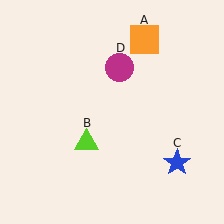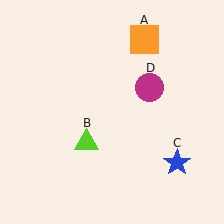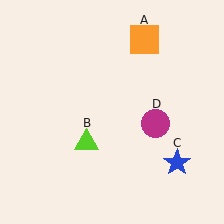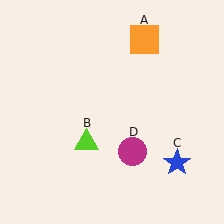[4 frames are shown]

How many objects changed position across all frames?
1 object changed position: magenta circle (object D).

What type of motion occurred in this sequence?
The magenta circle (object D) rotated clockwise around the center of the scene.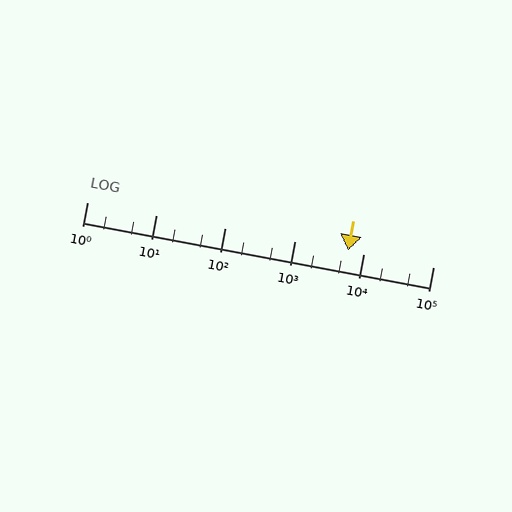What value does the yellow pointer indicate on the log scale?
The pointer indicates approximately 6000.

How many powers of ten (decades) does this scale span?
The scale spans 5 decades, from 1 to 100000.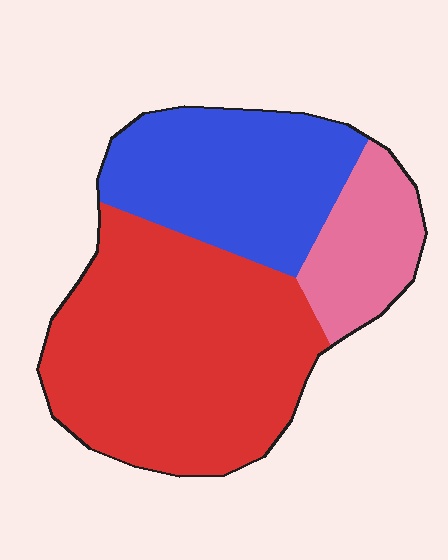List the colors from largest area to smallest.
From largest to smallest: red, blue, pink.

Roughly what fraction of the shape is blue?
Blue takes up about one third (1/3) of the shape.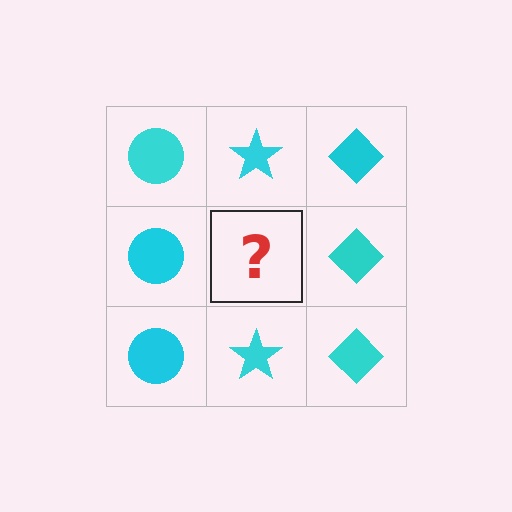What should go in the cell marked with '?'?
The missing cell should contain a cyan star.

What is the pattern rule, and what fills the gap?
The rule is that each column has a consistent shape. The gap should be filled with a cyan star.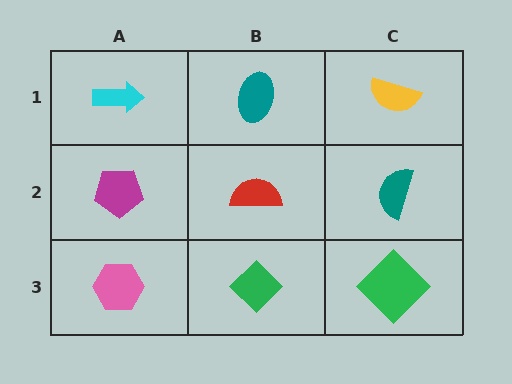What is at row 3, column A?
A pink hexagon.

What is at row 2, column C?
A teal semicircle.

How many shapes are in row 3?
3 shapes.